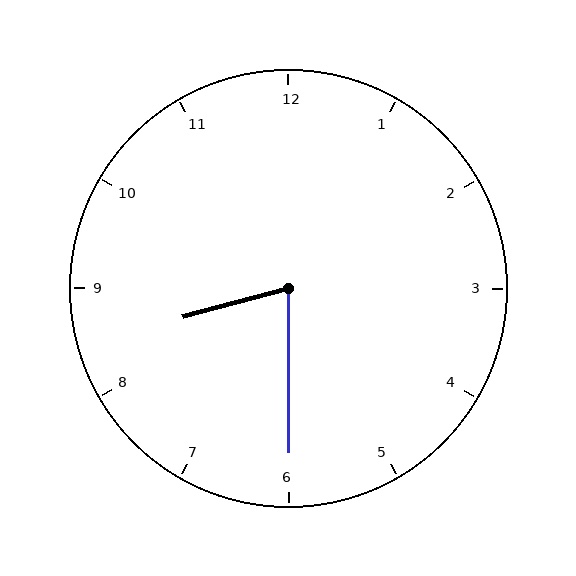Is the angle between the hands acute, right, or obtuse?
It is acute.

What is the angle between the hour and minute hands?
Approximately 75 degrees.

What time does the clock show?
8:30.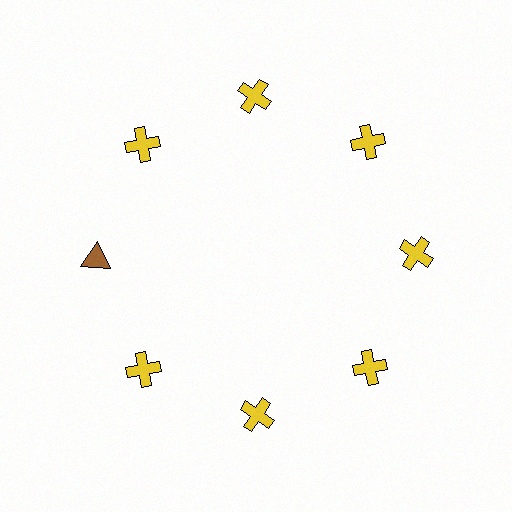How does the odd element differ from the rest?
It differs in both color (brown instead of yellow) and shape (triangle instead of cross).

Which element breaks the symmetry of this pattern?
The brown triangle at roughly the 9 o'clock position breaks the symmetry. All other shapes are yellow crosses.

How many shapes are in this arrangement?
There are 8 shapes arranged in a ring pattern.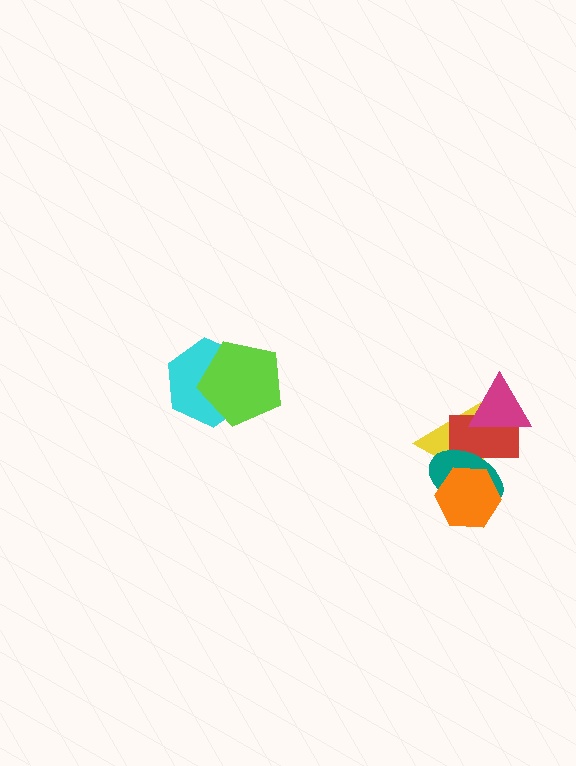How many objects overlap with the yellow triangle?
4 objects overlap with the yellow triangle.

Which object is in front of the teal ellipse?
The orange hexagon is in front of the teal ellipse.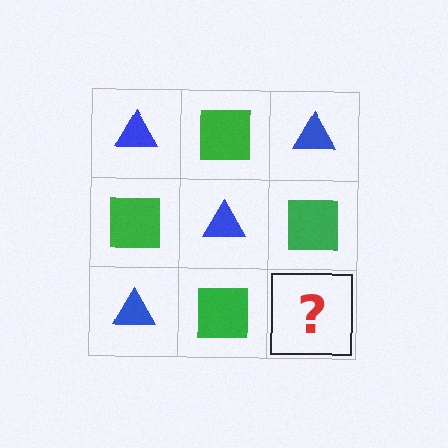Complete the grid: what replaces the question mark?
The question mark should be replaced with a blue triangle.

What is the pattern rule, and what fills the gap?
The rule is that it alternates blue triangle and green square in a checkerboard pattern. The gap should be filled with a blue triangle.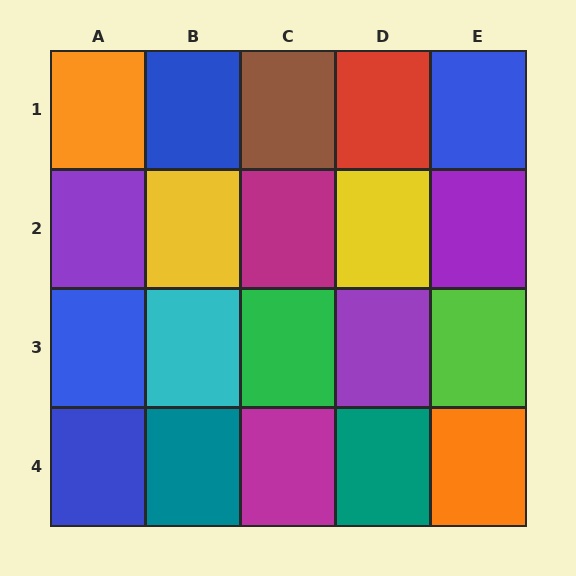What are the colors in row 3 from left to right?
Blue, cyan, green, purple, lime.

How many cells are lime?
1 cell is lime.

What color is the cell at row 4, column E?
Orange.